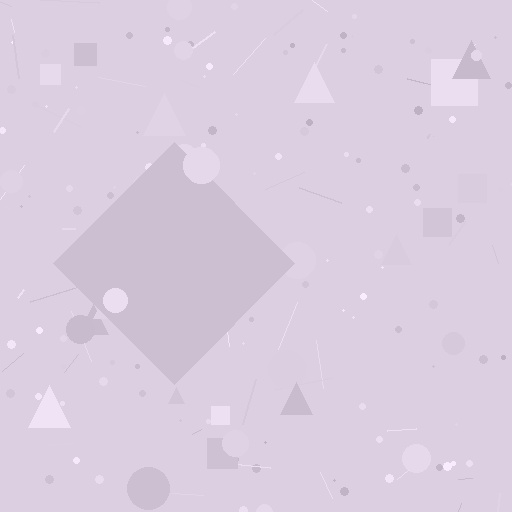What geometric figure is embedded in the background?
A diamond is embedded in the background.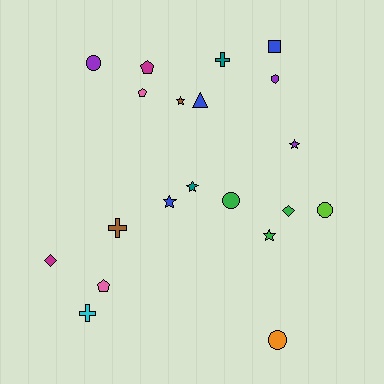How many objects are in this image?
There are 20 objects.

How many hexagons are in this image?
There is 1 hexagon.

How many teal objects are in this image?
There are 2 teal objects.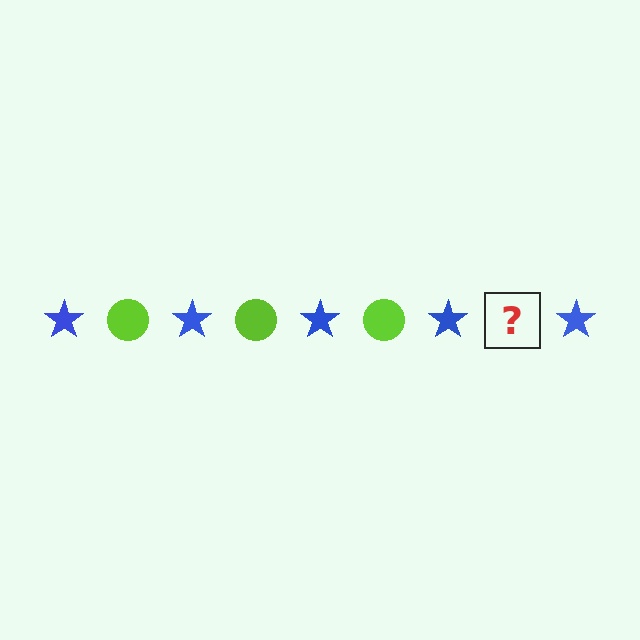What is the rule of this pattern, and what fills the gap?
The rule is that the pattern alternates between blue star and lime circle. The gap should be filled with a lime circle.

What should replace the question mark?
The question mark should be replaced with a lime circle.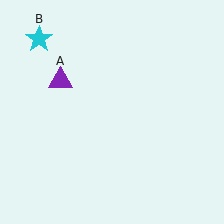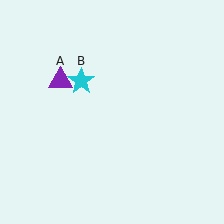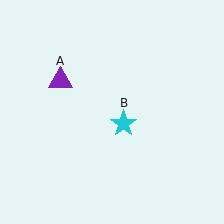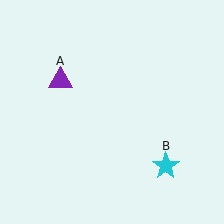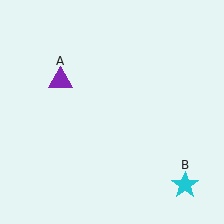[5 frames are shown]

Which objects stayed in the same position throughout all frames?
Purple triangle (object A) remained stationary.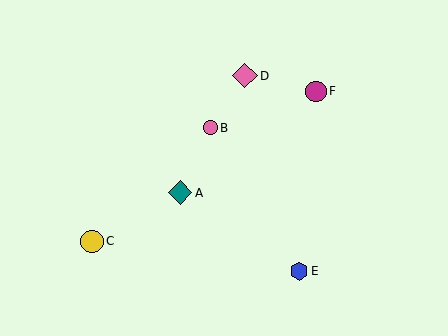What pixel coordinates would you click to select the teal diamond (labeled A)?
Click at (180, 193) to select the teal diamond A.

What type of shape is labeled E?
Shape E is a blue hexagon.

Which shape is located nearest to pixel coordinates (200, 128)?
The pink circle (labeled B) at (210, 128) is nearest to that location.